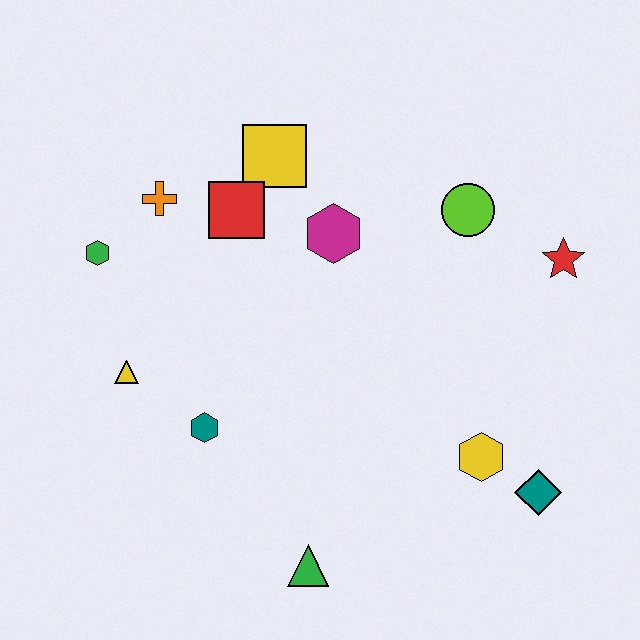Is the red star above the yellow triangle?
Yes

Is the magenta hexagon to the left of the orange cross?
No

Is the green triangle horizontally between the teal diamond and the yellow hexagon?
No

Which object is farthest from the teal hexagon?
The red star is farthest from the teal hexagon.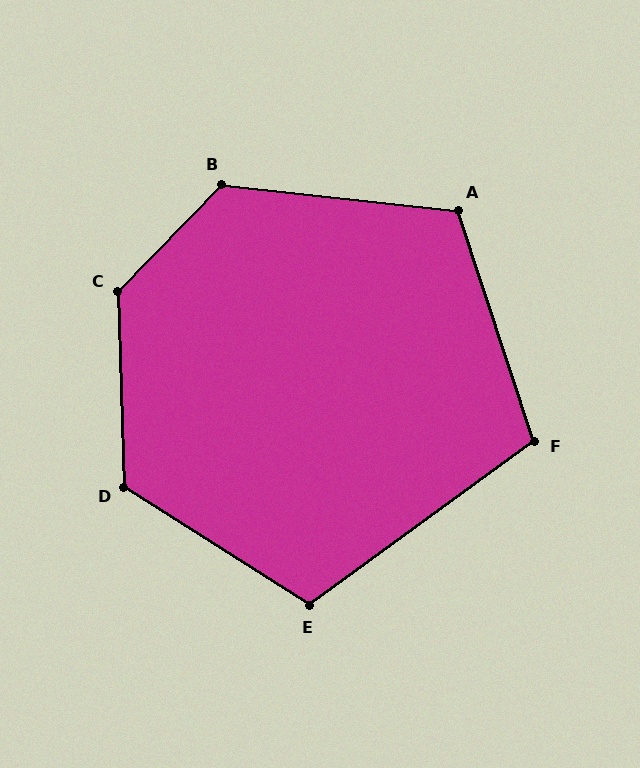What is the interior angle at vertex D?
Approximately 124 degrees (obtuse).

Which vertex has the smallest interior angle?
F, at approximately 108 degrees.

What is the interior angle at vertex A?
Approximately 114 degrees (obtuse).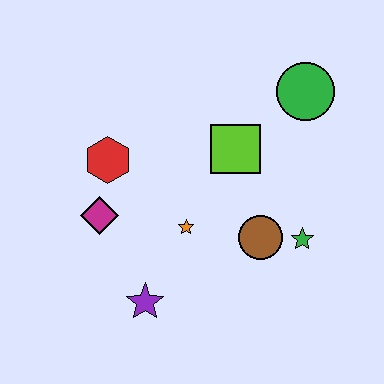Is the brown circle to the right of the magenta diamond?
Yes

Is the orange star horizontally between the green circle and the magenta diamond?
Yes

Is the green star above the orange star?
No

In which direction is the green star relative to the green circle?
The green star is below the green circle.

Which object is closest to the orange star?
The brown circle is closest to the orange star.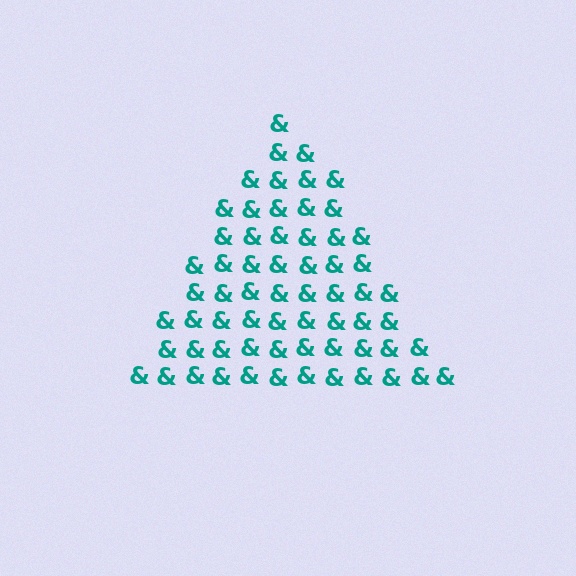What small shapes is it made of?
It is made of small ampersands.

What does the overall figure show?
The overall figure shows a triangle.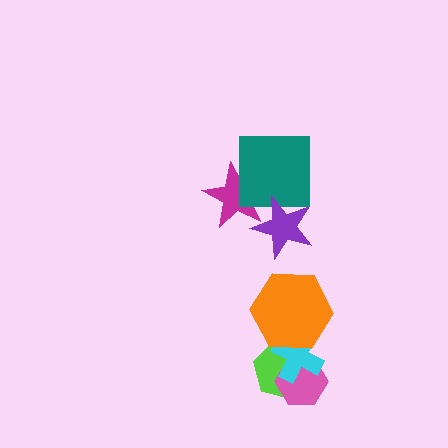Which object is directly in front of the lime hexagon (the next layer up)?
The pink hexagon is directly in front of the lime hexagon.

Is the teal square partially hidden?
Yes, it is partially covered by another shape.